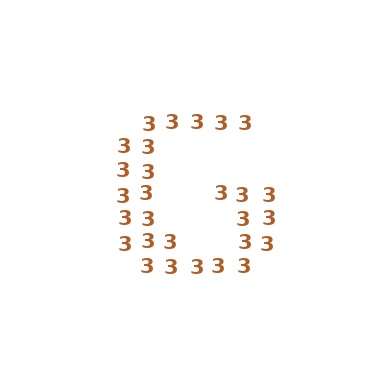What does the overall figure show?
The overall figure shows the letter G.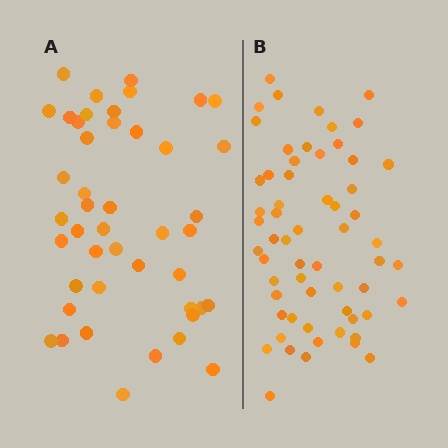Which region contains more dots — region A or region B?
Region B (the right region) has more dots.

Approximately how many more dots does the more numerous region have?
Region B has approximately 15 more dots than region A.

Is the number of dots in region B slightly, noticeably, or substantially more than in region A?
Region B has noticeably more, but not dramatically so. The ratio is roughly 1.3 to 1.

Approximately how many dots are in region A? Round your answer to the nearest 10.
About 40 dots. (The exact count is 45, which rounds to 40.)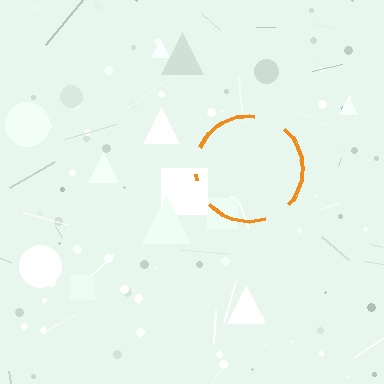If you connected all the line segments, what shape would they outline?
They would outline a circle.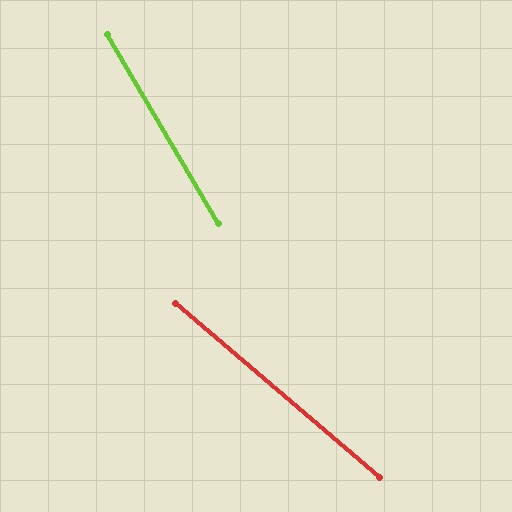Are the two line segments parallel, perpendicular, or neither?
Neither parallel nor perpendicular — they differ by about 19°.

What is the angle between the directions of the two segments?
Approximately 19 degrees.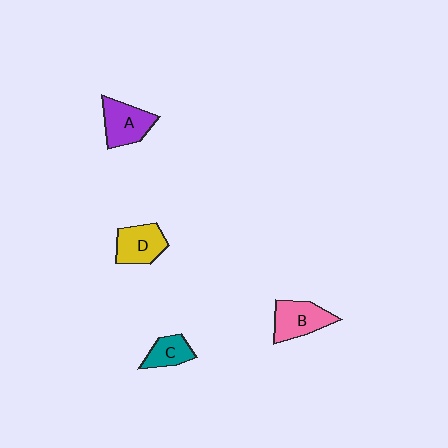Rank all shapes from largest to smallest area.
From largest to smallest: A (purple), B (pink), D (yellow), C (teal).